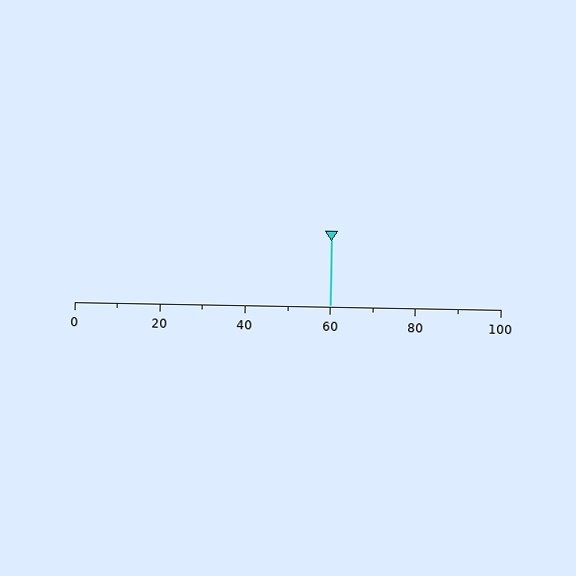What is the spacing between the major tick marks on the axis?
The major ticks are spaced 20 apart.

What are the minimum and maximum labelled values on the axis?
The axis runs from 0 to 100.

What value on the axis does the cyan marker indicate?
The marker indicates approximately 60.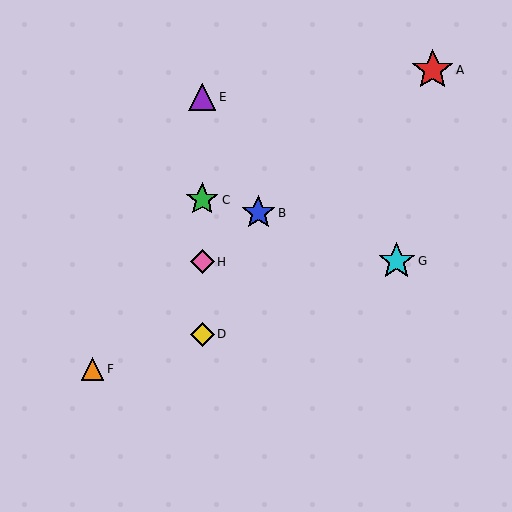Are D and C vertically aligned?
Yes, both are at x≈202.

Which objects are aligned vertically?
Objects C, D, E, H are aligned vertically.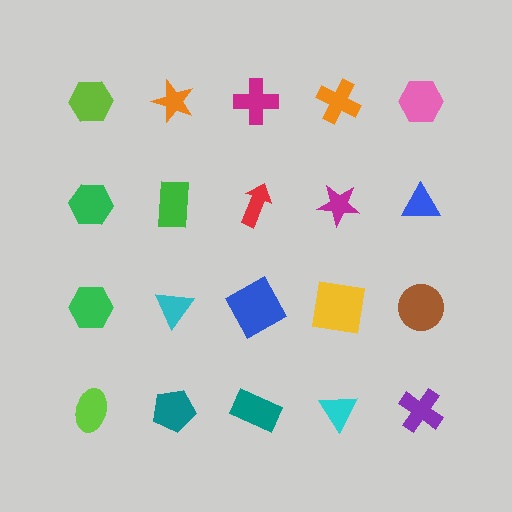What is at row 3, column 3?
A blue square.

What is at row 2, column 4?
A magenta star.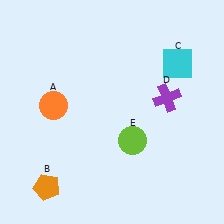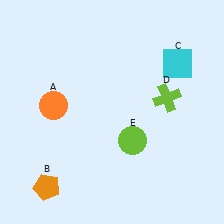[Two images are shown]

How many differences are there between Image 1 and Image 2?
There is 1 difference between the two images.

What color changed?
The cross (D) changed from purple in Image 1 to lime in Image 2.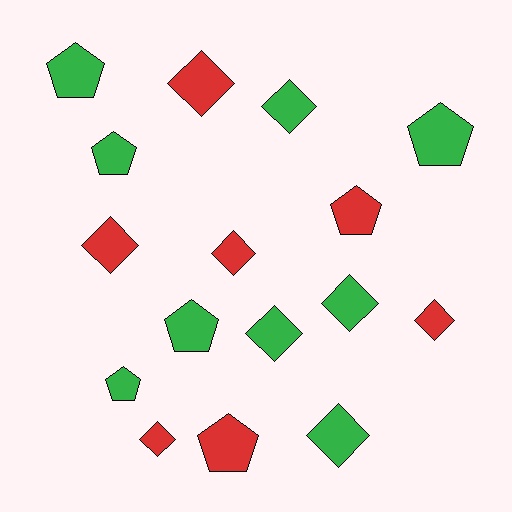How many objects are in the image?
There are 16 objects.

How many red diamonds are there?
There are 5 red diamonds.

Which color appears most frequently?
Green, with 9 objects.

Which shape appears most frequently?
Diamond, with 9 objects.